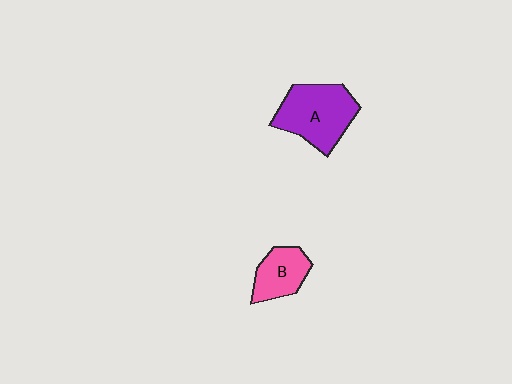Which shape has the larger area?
Shape A (purple).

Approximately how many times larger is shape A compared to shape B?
Approximately 1.7 times.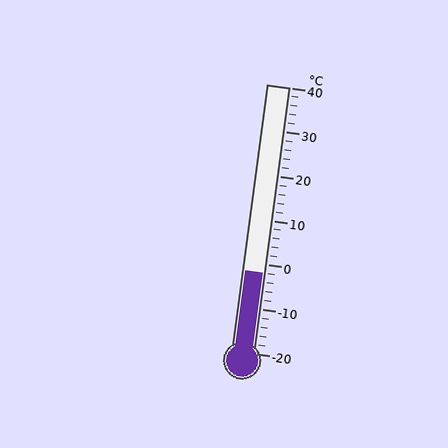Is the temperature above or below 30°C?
The temperature is below 30°C.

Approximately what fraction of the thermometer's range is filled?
The thermometer is filled to approximately 30% of its range.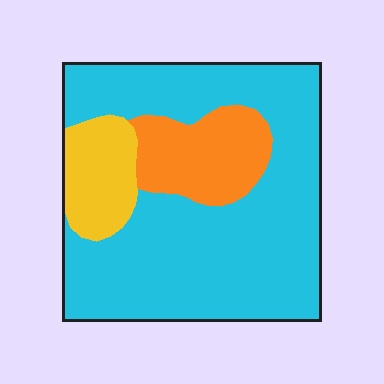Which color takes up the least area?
Yellow, at roughly 10%.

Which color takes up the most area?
Cyan, at roughly 70%.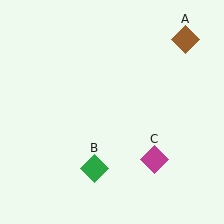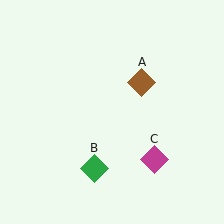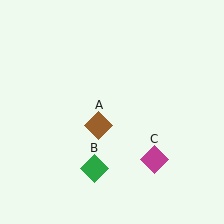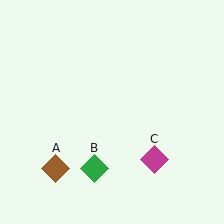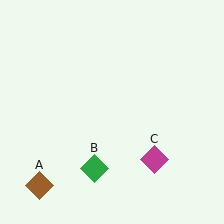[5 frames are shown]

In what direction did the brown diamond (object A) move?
The brown diamond (object A) moved down and to the left.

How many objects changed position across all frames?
1 object changed position: brown diamond (object A).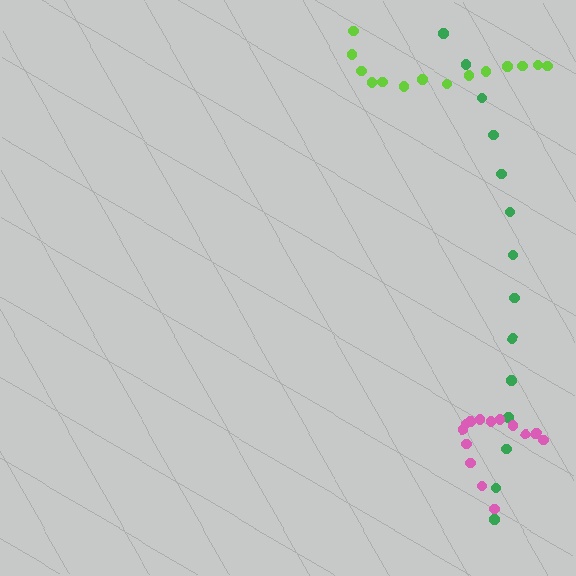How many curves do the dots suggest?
There are 3 distinct paths.